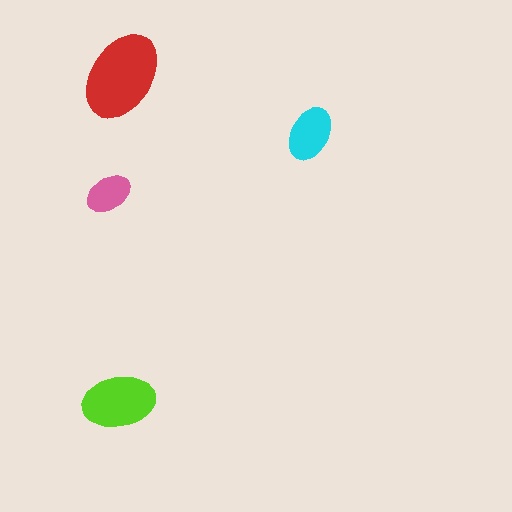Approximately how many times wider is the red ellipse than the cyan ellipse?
About 1.5 times wider.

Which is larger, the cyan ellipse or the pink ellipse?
The cyan one.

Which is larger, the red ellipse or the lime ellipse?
The red one.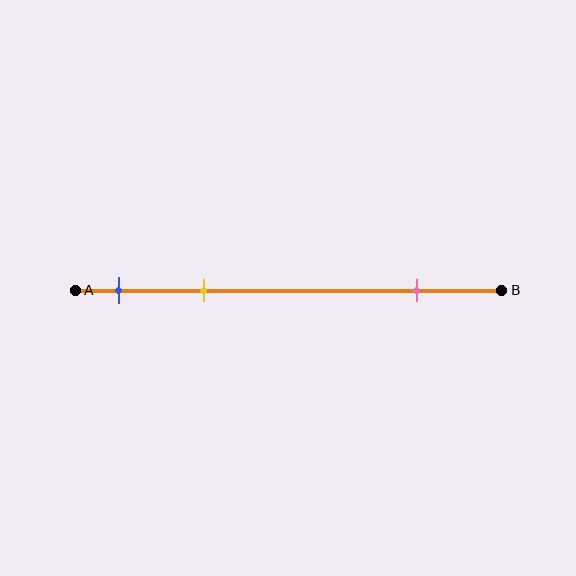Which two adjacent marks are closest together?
The blue and yellow marks are the closest adjacent pair.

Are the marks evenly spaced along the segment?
No, the marks are not evenly spaced.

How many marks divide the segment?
There are 3 marks dividing the segment.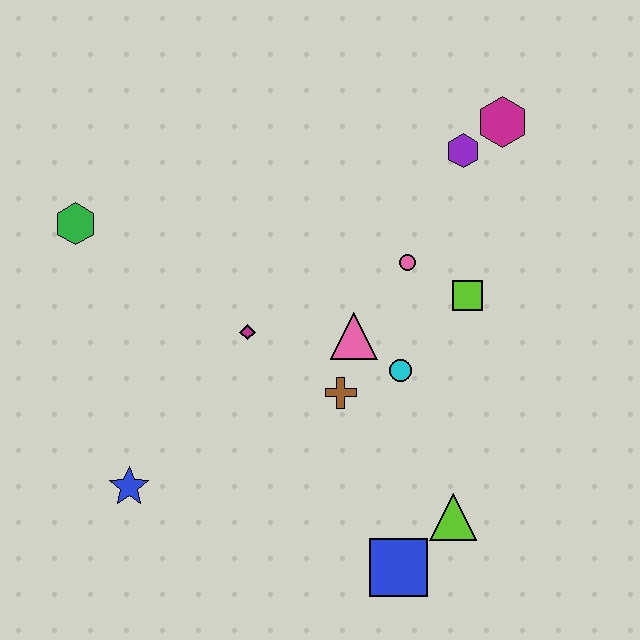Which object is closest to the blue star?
The magenta diamond is closest to the blue star.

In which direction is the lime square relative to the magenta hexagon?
The lime square is below the magenta hexagon.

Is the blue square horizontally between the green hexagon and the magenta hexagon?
Yes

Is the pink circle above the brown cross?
Yes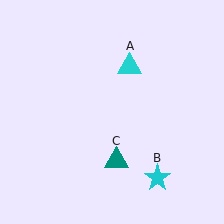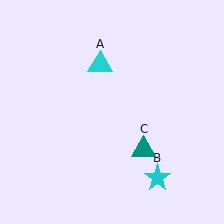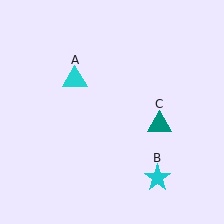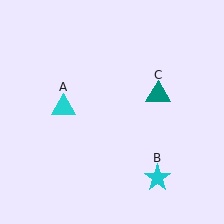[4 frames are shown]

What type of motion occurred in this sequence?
The cyan triangle (object A), teal triangle (object C) rotated counterclockwise around the center of the scene.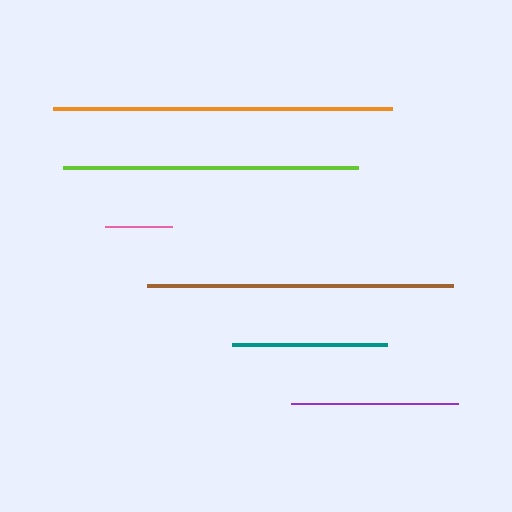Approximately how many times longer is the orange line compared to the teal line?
The orange line is approximately 2.2 times the length of the teal line.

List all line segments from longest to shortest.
From longest to shortest: orange, brown, lime, purple, teal, pink.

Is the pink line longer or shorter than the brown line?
The brown line is longer than the pink line.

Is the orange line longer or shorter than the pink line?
The orange line is longer than the pink line.